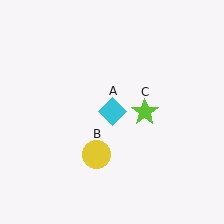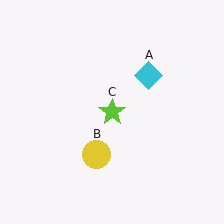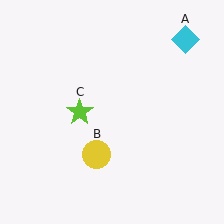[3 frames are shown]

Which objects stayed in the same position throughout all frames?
Yellow circle (object B) remained stationary.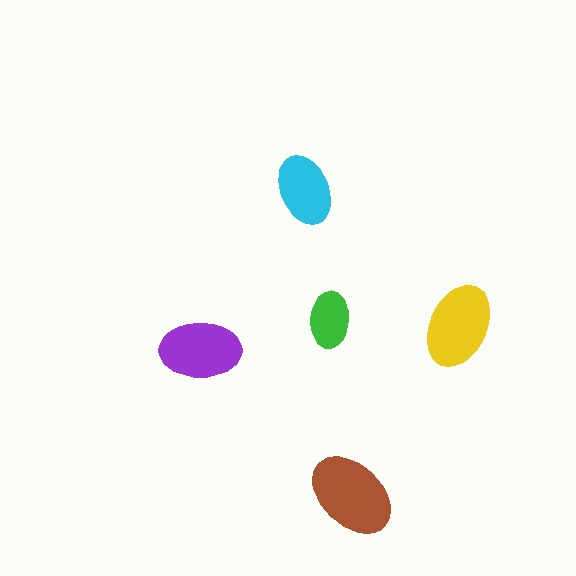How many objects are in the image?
There are 5 objects in the image.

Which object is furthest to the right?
The yellow ellipse is rightmost.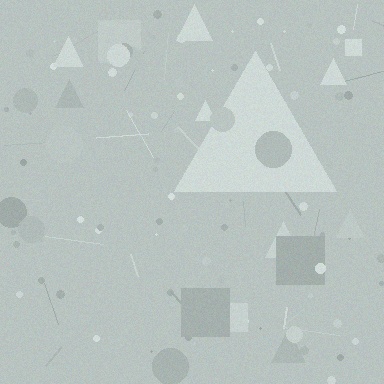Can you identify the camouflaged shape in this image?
The camouflaged shape is a triangle.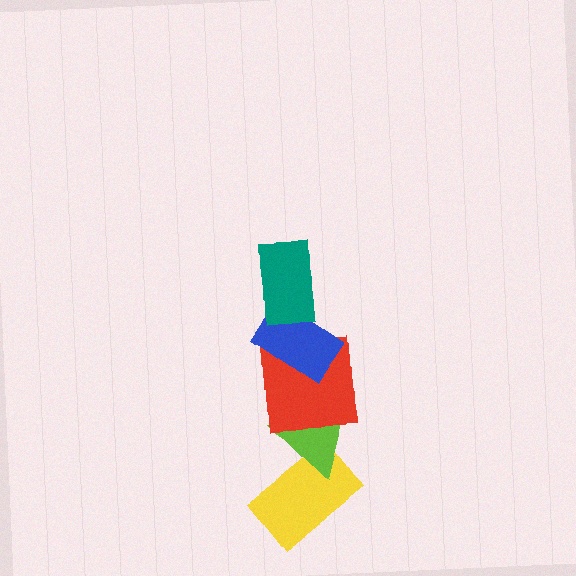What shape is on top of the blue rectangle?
The teal rectangle is on top of the blue rectangle.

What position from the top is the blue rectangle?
The blue rectangle is 2nd from the top.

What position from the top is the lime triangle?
The lime triangle is 4th from the top.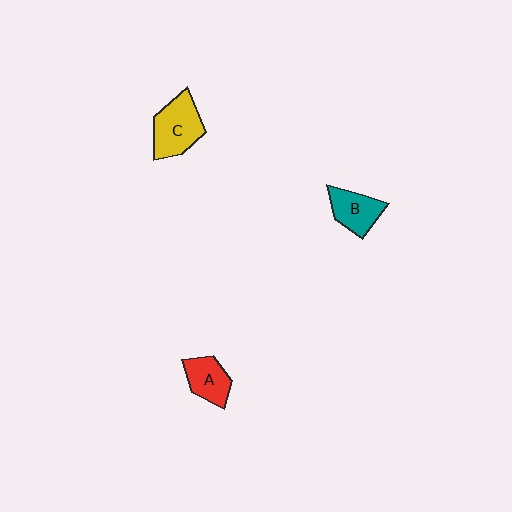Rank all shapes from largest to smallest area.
From largest to smallest: C (yellow), B (teal), A (red).